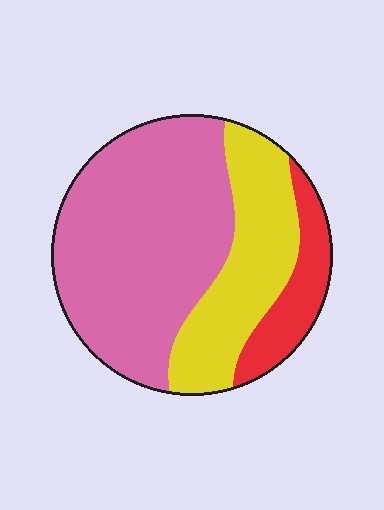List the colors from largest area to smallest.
From largest to smallest: pink, yellow, red.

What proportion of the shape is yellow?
Yellow takes up between a sixth and a third of the shape.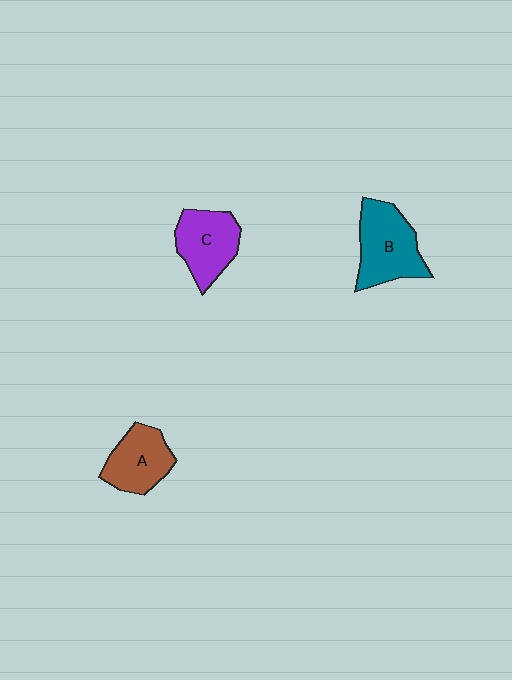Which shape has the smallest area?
Shape A (brown).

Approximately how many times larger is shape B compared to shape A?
Approximately 1.3 times.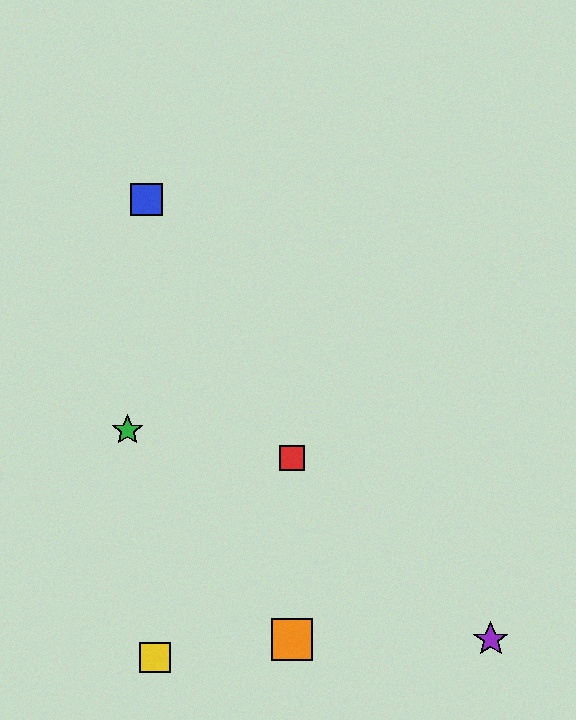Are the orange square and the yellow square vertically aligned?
No, the orange square is at x≈292 and the yellow square is at x≈155.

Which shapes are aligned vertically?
The red square, the orange square are aligned vertically.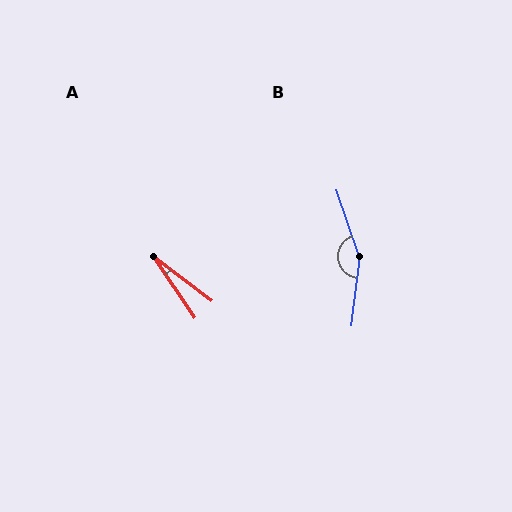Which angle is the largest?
B, at approximately 155 degrees.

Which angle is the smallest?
A, at approximately 19 degrees.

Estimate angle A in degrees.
Approximately 19 degrees.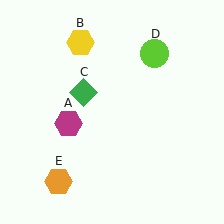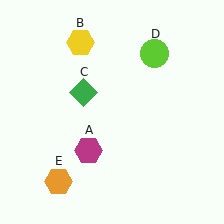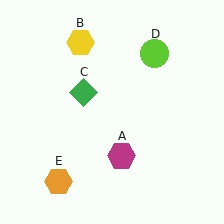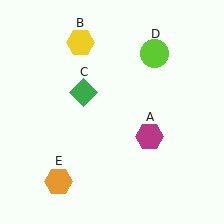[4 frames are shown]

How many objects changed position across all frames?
1 object changed position: magenta hexagon (object A).